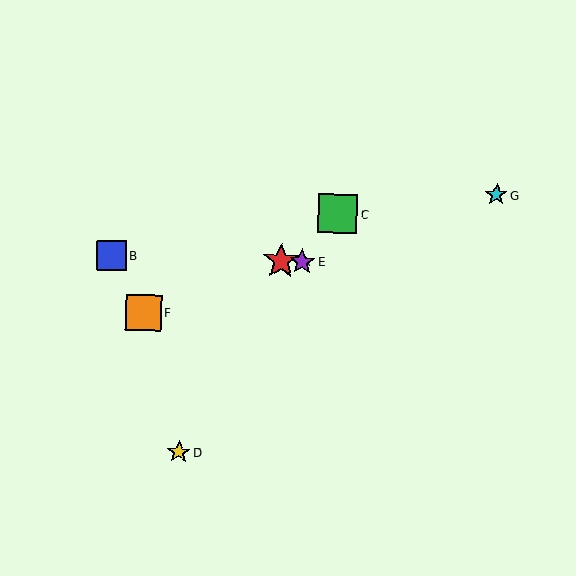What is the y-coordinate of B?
Object B is at y≈255.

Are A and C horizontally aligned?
No, A is at y≈261 and C is at y≈214.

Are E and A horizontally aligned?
Yes, both are at y≈262.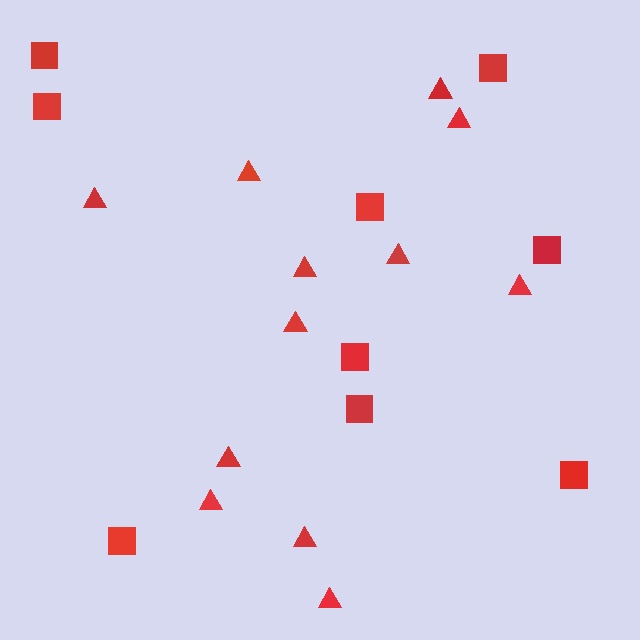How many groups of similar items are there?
There are 2 groups: one group of triangles (12) and one group of squares (9).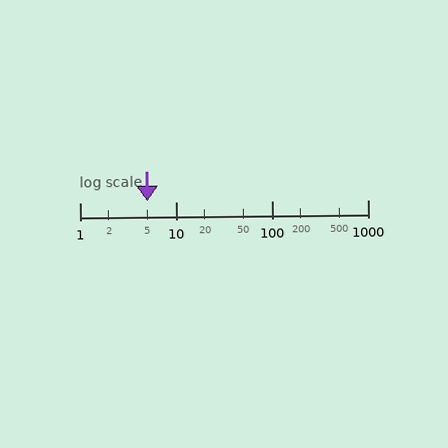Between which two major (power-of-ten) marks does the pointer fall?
The pointer is between 1 and 10.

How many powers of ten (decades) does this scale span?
The scale spans 3 decades, from 1 to 1000.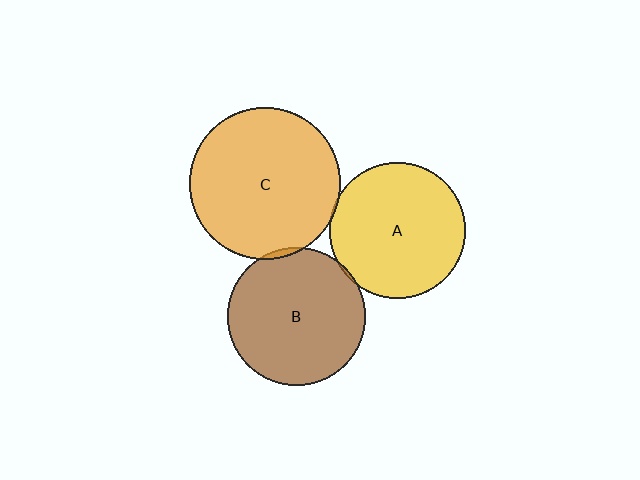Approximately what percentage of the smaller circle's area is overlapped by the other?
Approximately 5%.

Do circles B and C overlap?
Yes.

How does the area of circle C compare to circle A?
Approximately 1.2 times.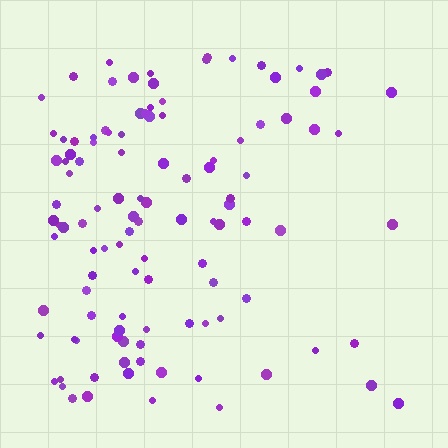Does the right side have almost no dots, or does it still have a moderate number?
Still a moderate number, just noticeably fewer than the left.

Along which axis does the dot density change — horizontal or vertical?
Horizontal.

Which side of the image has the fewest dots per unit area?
The right.